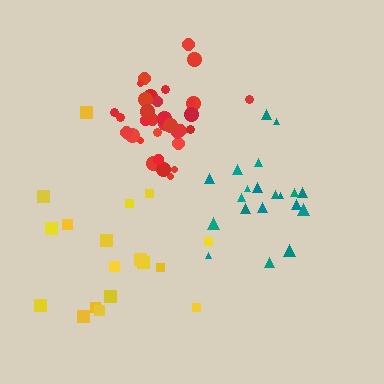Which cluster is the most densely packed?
Red.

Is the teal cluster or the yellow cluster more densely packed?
Teal.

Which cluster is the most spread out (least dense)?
Yellow.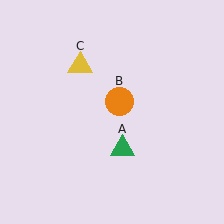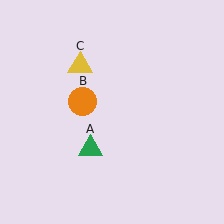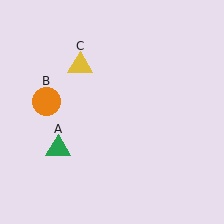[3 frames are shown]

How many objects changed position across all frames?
2 objects changed position: green triangle (object A), orange circle (object B).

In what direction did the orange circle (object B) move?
The orange circle (object B) moved left.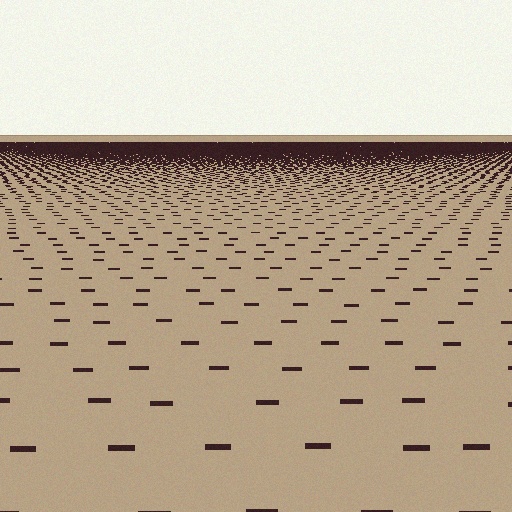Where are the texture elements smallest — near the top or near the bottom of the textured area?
Near the top.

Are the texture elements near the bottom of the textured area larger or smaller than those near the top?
Larger. Near the bottom, elements are closer to the viewer and appear at a bigger on-screen size.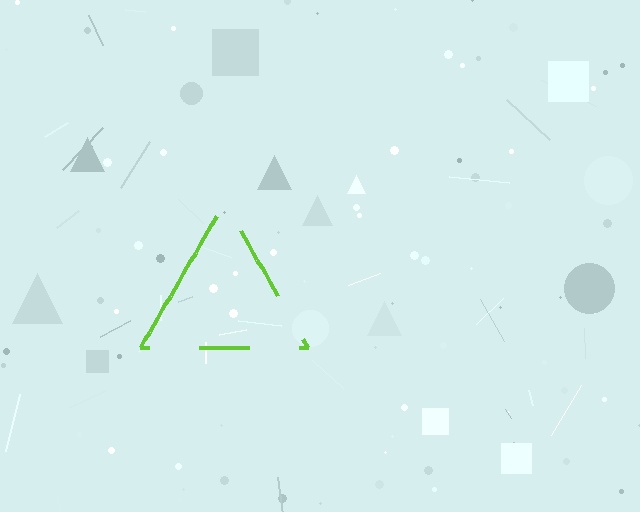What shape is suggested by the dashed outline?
The dashed outline suggests a triangle.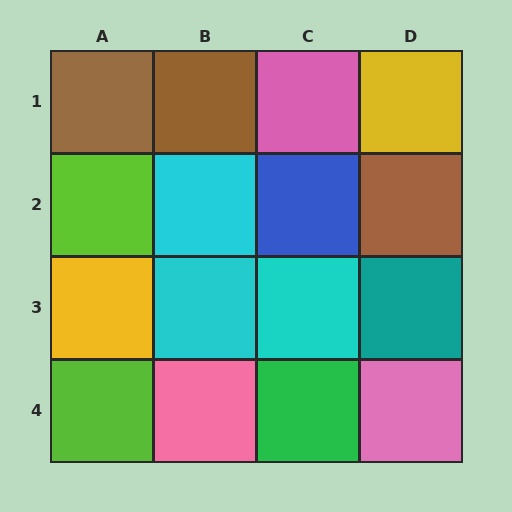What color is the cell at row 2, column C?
Blue.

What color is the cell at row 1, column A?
Brown.